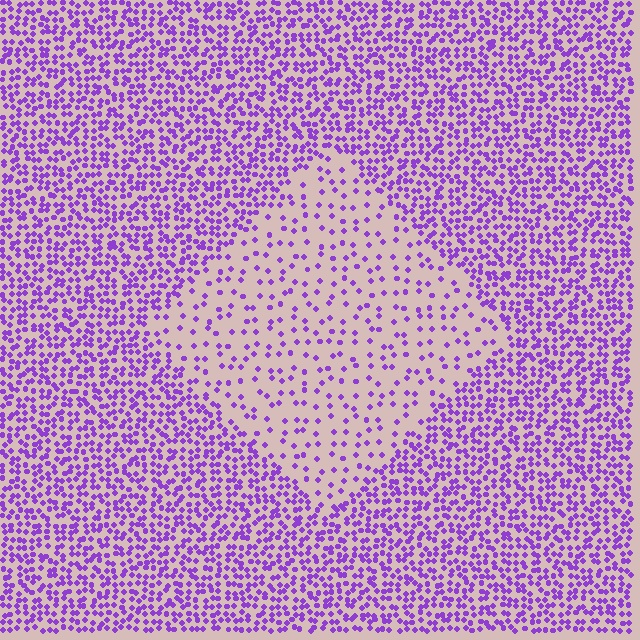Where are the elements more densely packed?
The elements are more densely packed outside the diamond boundary.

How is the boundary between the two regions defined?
The boundary is defined by a change in element density (approximately 2.8x ratio). All elements are the same color, size, and shape.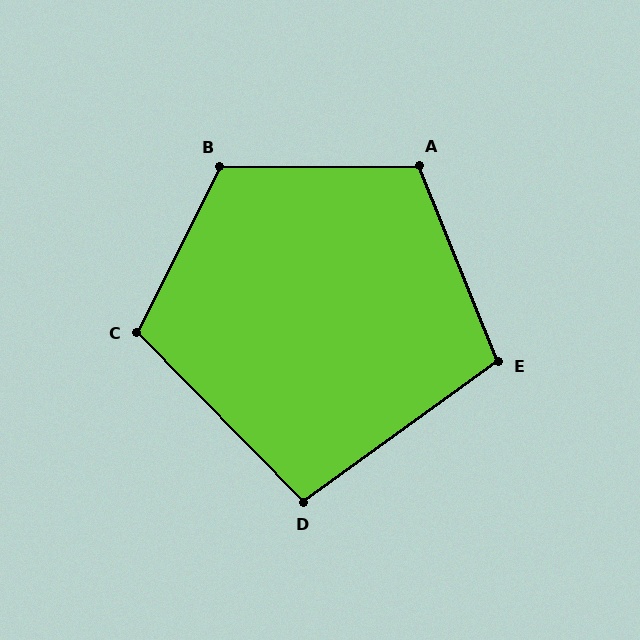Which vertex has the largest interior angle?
B, at approximately 117 degrees.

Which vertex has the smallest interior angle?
D, at approximately 99 degrees.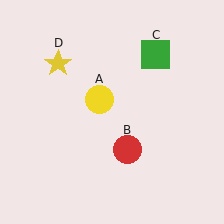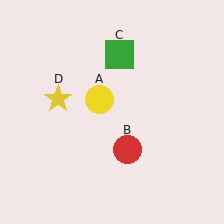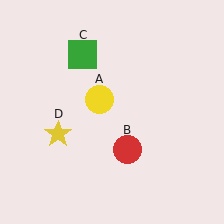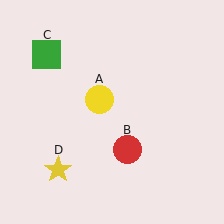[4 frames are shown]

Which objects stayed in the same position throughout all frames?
Yellow circle (object A) and red circle (object B) remained stationary.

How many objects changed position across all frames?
2 objects changed position: green square (object C), yellow star (object D).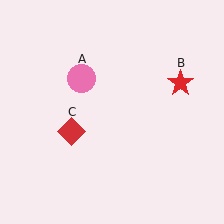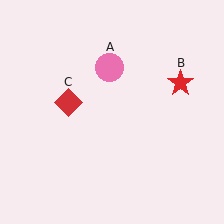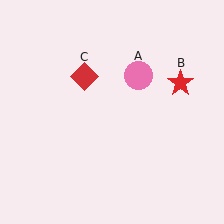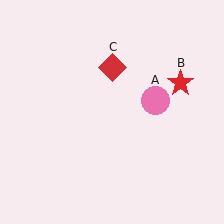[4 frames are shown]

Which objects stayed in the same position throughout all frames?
Red star (object B) remained stationary.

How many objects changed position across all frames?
2 objects changed position: pink circle (object A), red diamond (object C).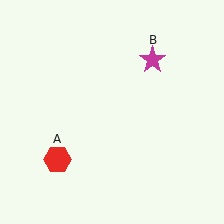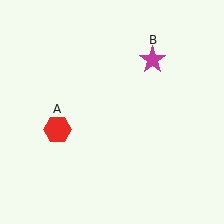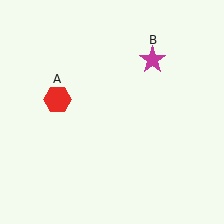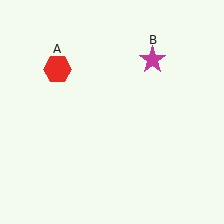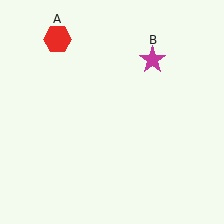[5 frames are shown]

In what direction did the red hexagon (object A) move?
The red hexagon (object A) moved up.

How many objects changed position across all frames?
1 object changed position: red hexagon (object A).